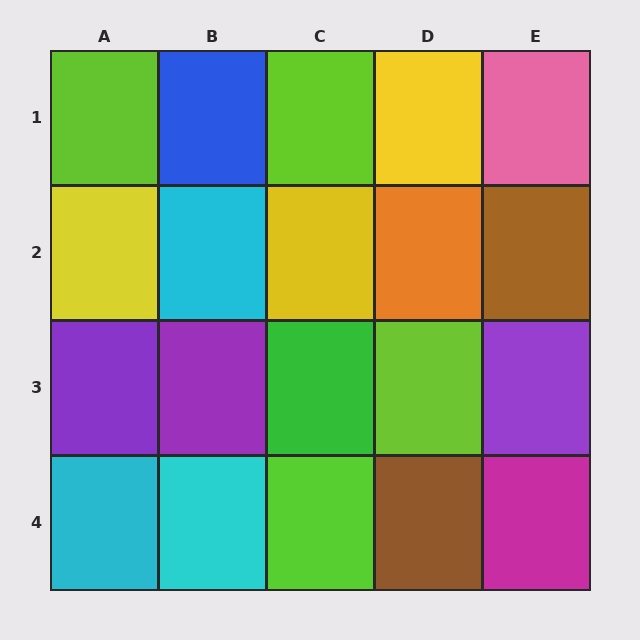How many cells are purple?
3 cells are purple.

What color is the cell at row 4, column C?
Lime.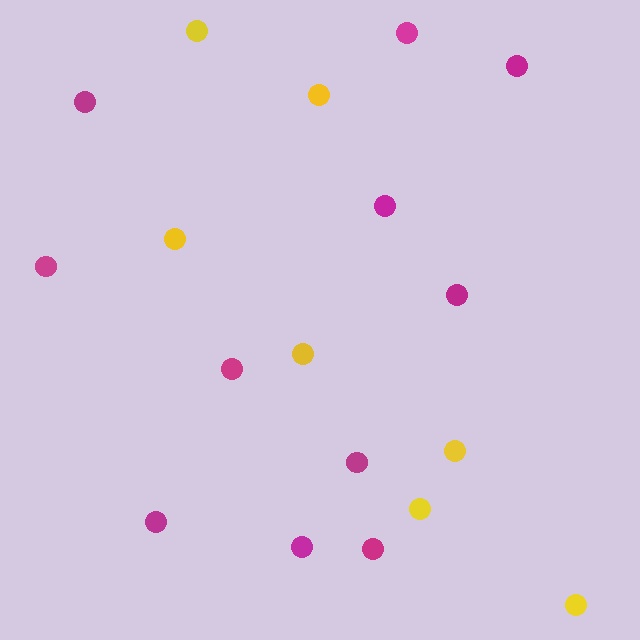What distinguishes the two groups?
There are 2 groups: one group of yellow circles (7) and one group of magenta circles (11).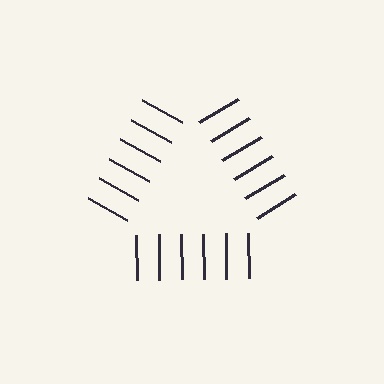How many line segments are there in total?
18 — 6 along each of the 3 edges.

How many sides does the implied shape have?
3 sides — the line-ends trace a triangle.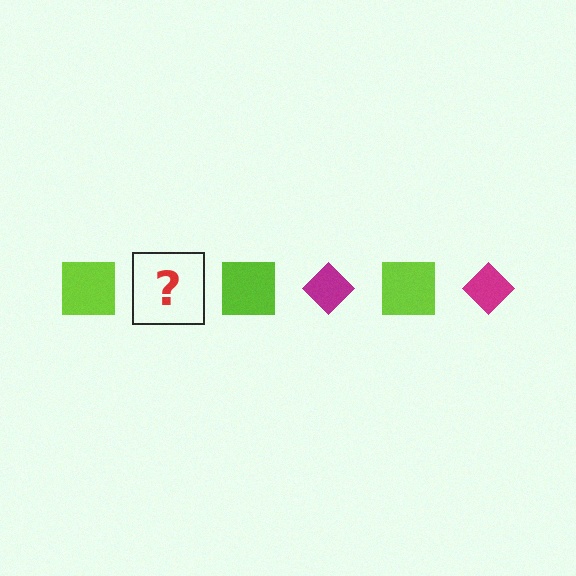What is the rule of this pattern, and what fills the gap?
The rule is that the pattern alternates between lime square and magenta diamond. The gap should be filled with a magenta diamond.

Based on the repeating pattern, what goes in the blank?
The blank should be a magenta diamond.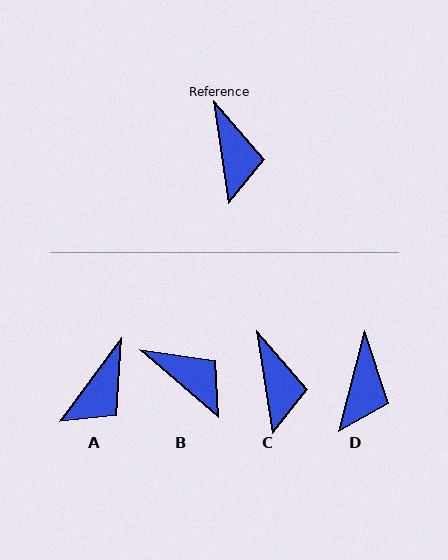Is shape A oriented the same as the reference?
No, it is off by about 45 degrees.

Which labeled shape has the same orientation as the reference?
C.